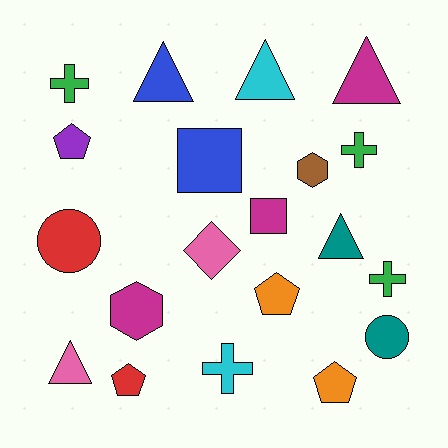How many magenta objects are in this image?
There are 3 magenta objects.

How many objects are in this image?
There are 20 objects.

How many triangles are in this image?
There are 5 triangles.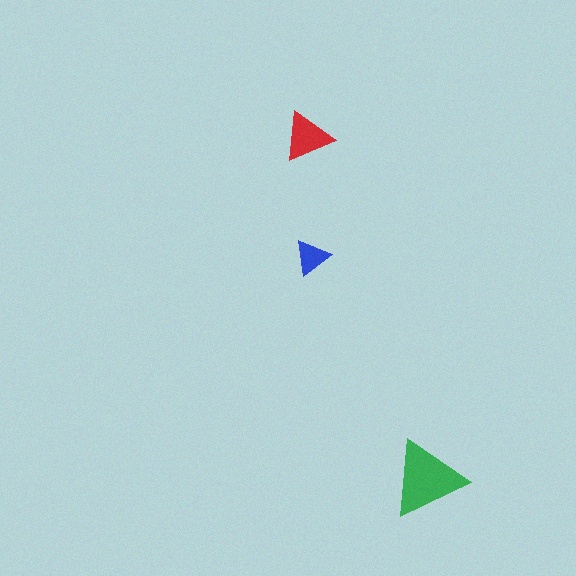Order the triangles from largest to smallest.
the green one, the red one, the blue one.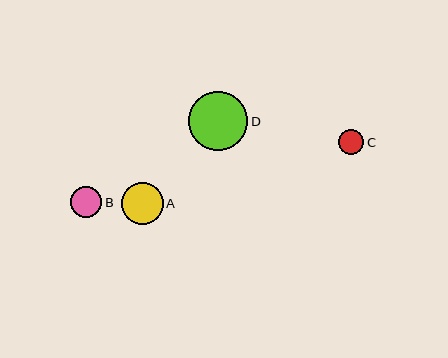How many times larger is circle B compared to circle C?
Circle B is approximately 1.3 times the size of circle C.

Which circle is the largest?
Circle D is the largest with a size of approximately 59 pixels.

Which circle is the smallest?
Circle C is the smallest with a size of approximately 25 pixels.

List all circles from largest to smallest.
From largest to smallest: D, A, B, C.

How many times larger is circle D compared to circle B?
Circle D is approximately 1.9 times the size of circle B.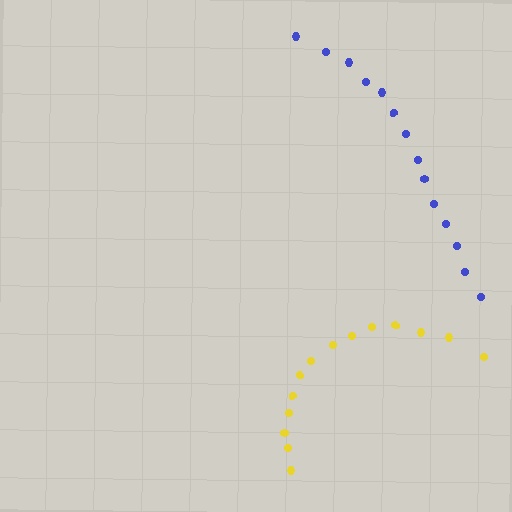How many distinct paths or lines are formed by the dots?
There are 2 distinct paths.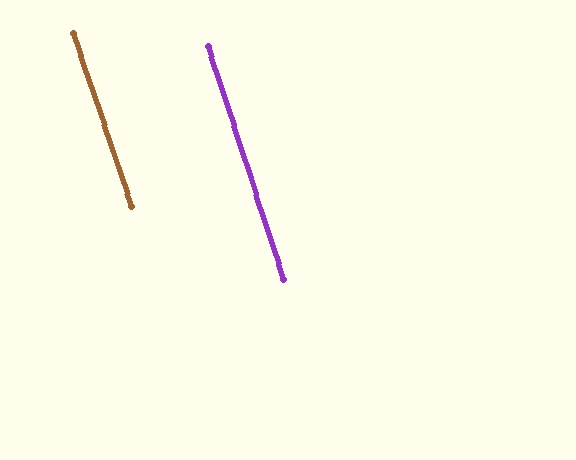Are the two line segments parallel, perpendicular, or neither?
Parallel — their directions differ by only 0.4°.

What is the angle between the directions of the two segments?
Approximately 0 degrees.